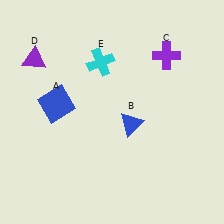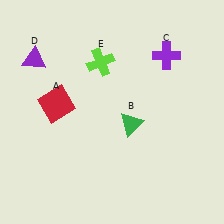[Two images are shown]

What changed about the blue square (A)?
In Image 1, A is blue. In Image 2, it changed to red.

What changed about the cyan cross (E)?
In Image 1, E is cyan. In Image 2, it changed to lime.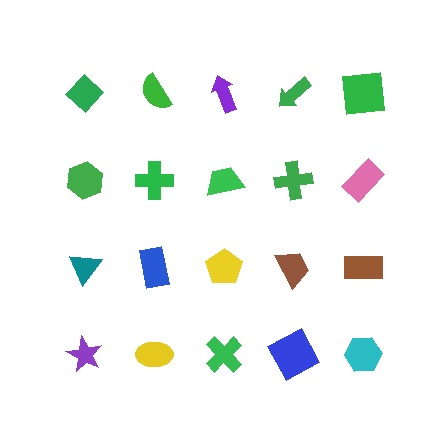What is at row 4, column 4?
A blue square.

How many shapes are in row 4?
5 shapes.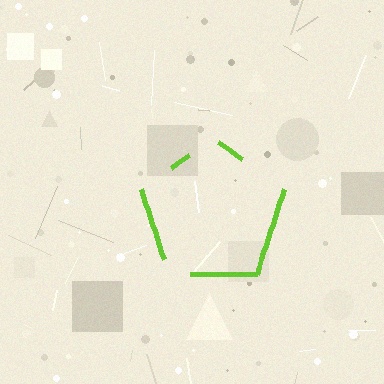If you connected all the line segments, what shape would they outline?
They would outline a pentagon.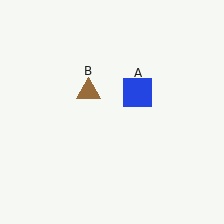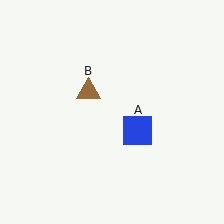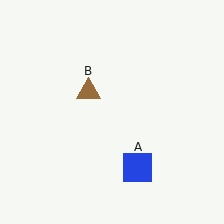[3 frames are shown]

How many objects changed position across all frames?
1 object changed position: blue square (object A).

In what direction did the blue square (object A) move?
The blue square (object A) moved down.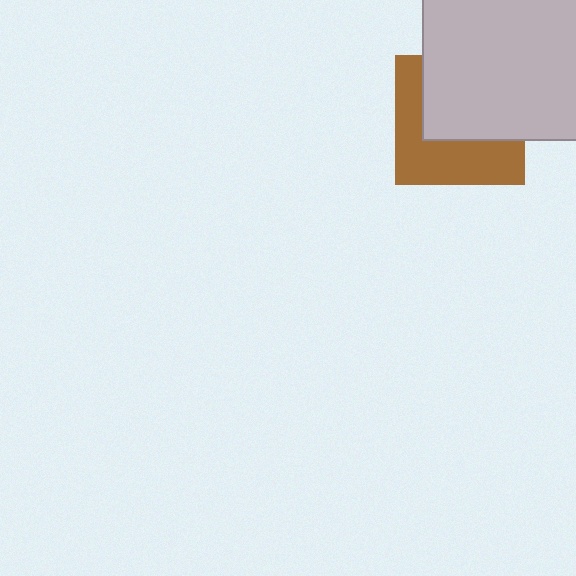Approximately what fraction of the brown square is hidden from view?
Roughly 53% of the brown square is hidden behind the light gray square.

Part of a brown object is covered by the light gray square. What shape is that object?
It is a square.